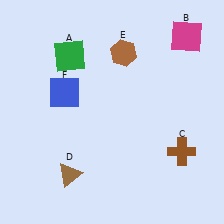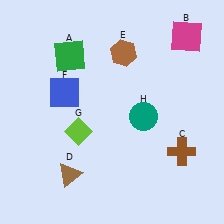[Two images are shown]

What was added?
A lime diamond (G), a teal circle (H) were added in Image 2.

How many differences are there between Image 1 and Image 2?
There are 2 differences between the two images.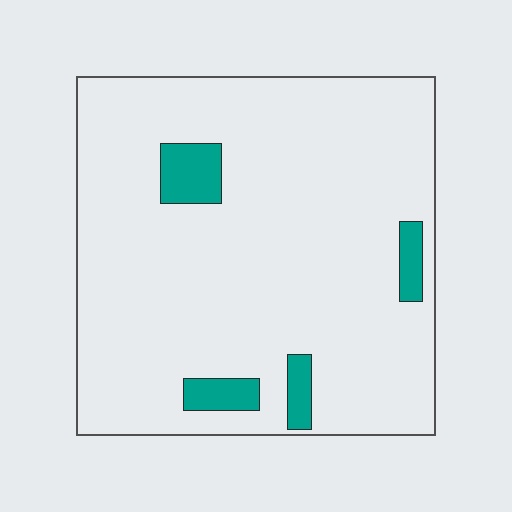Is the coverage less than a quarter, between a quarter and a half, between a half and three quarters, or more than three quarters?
Less than a quarter.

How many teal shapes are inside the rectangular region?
4.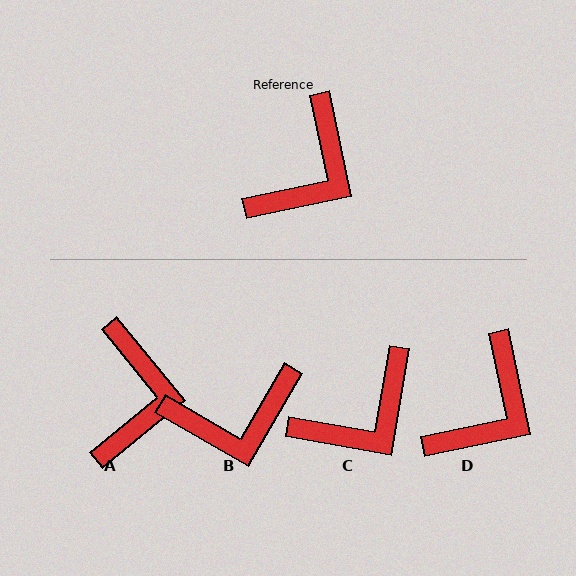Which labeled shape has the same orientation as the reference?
D.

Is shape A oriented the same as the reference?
No, it is off by about 28 degrees.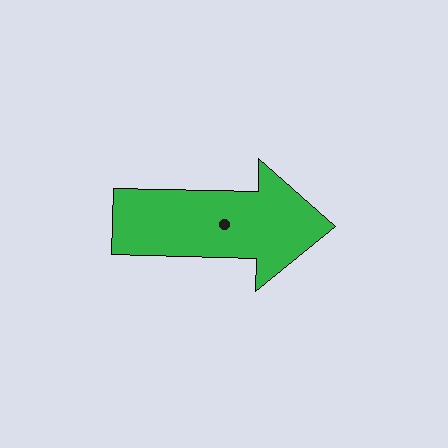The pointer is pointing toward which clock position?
Roughly 3 o'clock.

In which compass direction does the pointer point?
East.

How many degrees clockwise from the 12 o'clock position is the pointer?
Approximately 91 degrees.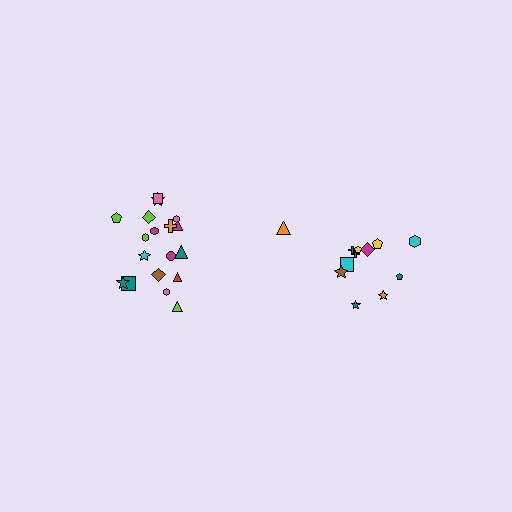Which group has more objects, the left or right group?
The left group.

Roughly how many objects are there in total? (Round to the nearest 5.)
Roughly 30 objects in total.